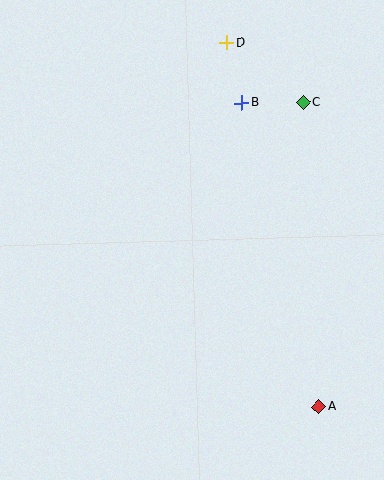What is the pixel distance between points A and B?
The distance between A and B is 313 pixels.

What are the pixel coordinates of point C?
Point C is at (303, 102).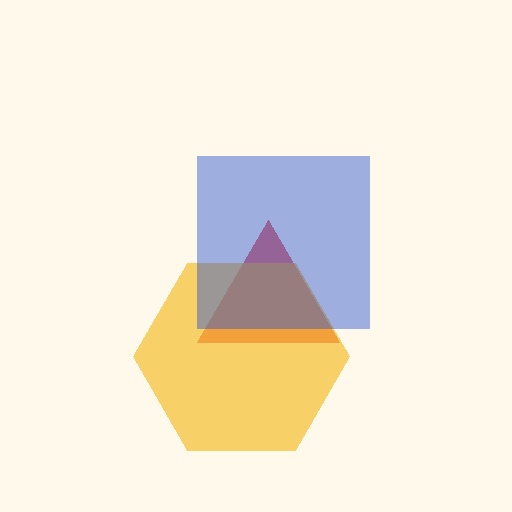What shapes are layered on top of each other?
The layered shapes are: a red triangle, a yellow hexagon, a blue square.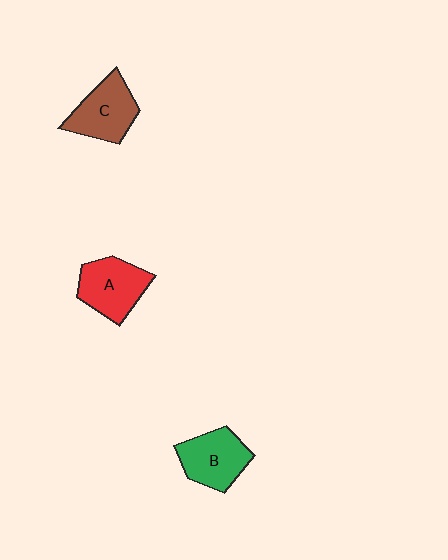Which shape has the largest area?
Shape A (red).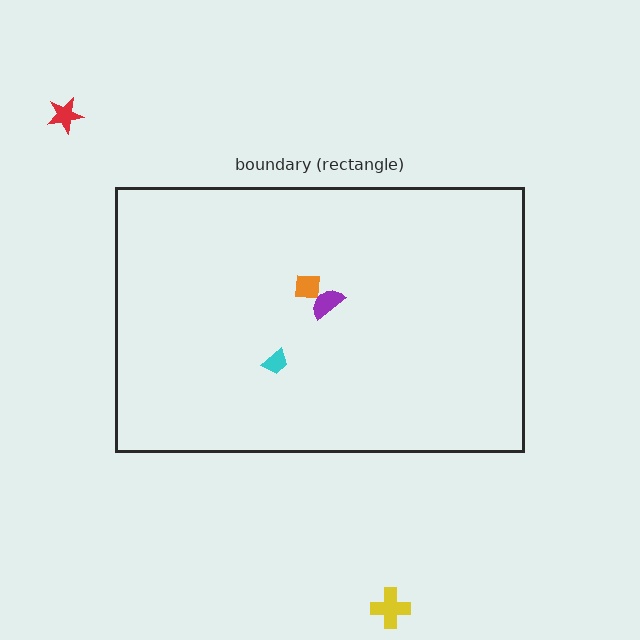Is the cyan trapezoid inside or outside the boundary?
Inside.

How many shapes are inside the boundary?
3 inside, 2 outside.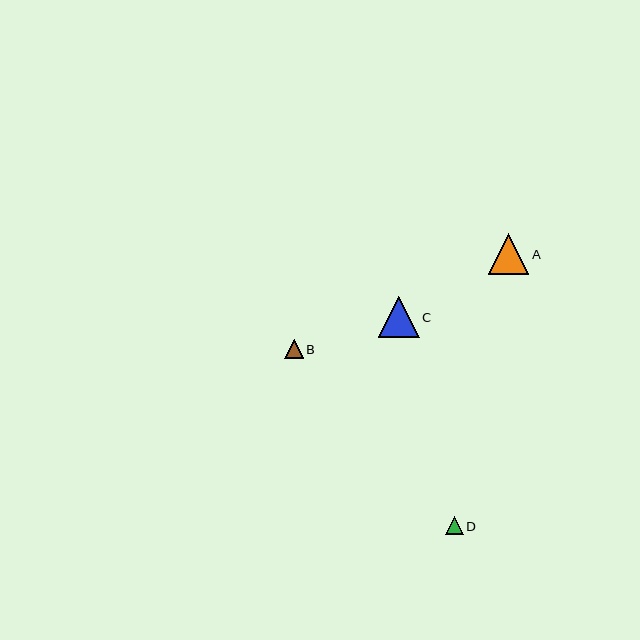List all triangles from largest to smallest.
From largest to smallest: C, A, B, D.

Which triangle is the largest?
Triangle C is the largest with a size of approximately 41 pixels.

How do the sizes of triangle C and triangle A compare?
Triangle C and triangle A are approximately the same size.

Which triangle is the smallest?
Triangle D is the smallest with a size of approximately 18 pixels.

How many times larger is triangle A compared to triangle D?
Triangle A is approximately 2.2 times the size of triangle D.